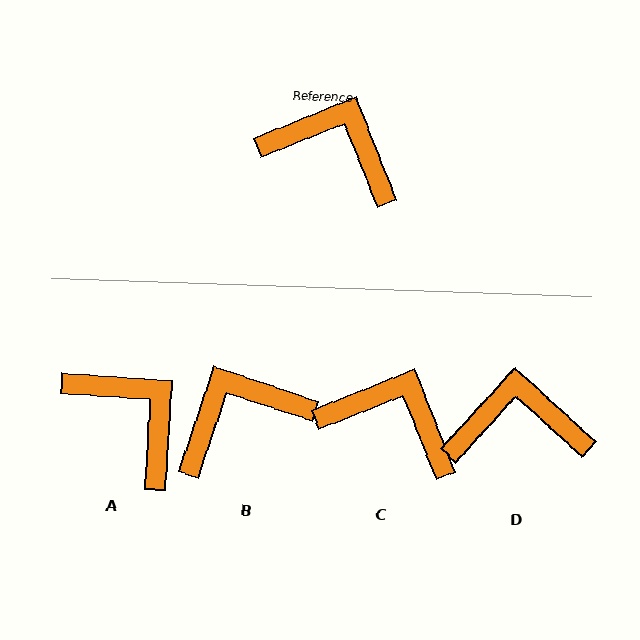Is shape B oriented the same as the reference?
No, it is off by about 50 degrees.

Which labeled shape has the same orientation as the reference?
C.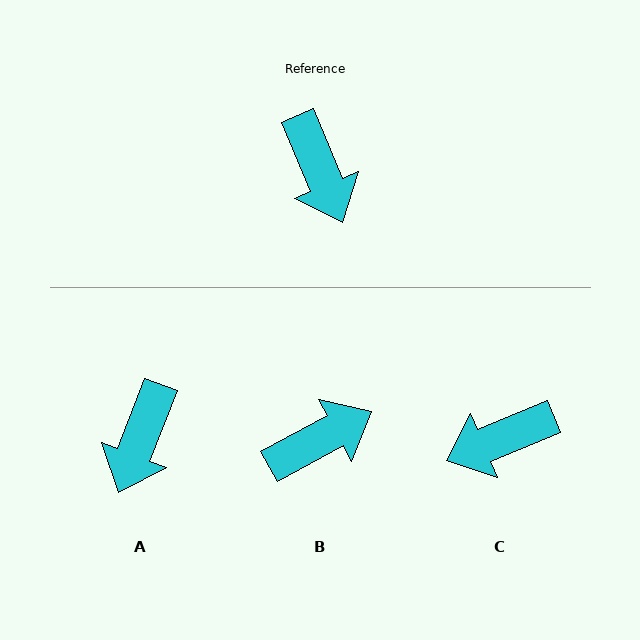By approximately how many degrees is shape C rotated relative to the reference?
Approximately 91 degrees clockwise.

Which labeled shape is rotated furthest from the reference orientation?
B, about 95 degrees away.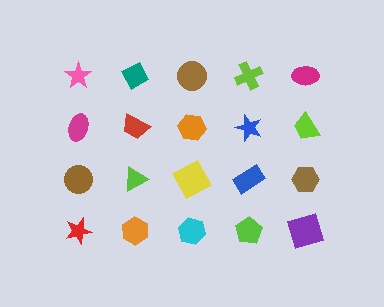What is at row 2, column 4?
A blue star.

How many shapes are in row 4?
5 shapes.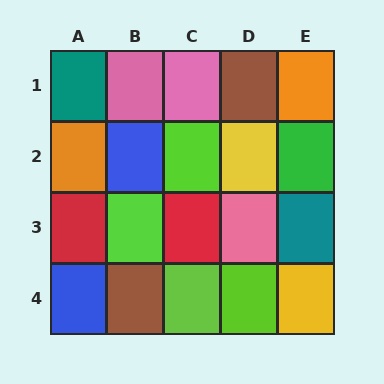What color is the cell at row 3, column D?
Pink.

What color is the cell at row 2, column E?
Green.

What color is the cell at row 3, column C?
Red.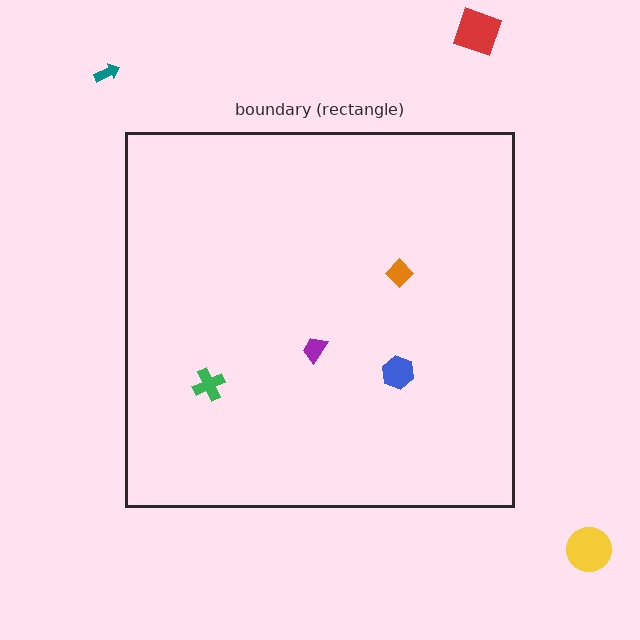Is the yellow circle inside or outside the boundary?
Outside.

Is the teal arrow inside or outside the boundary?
Outside.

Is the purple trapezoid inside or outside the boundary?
Inside.